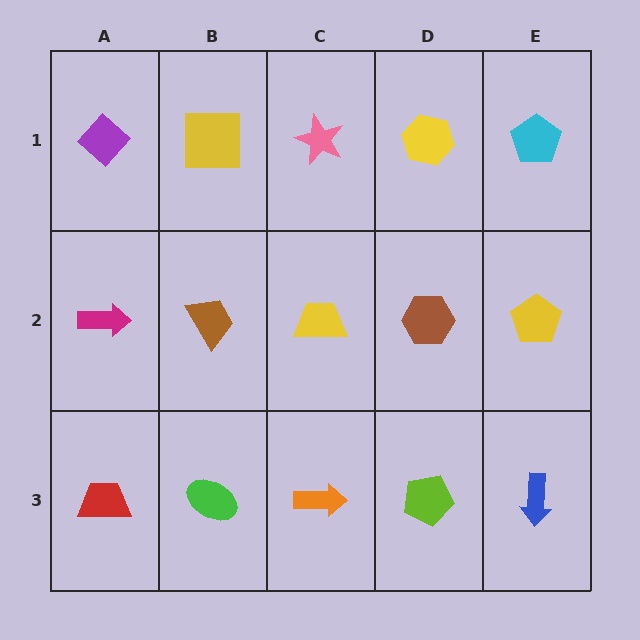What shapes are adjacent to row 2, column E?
A cyan pentagon (row 1, column E), a blue arrow (row 3, column E), a brown hexagon (row 2, column D).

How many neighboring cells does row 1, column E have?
2.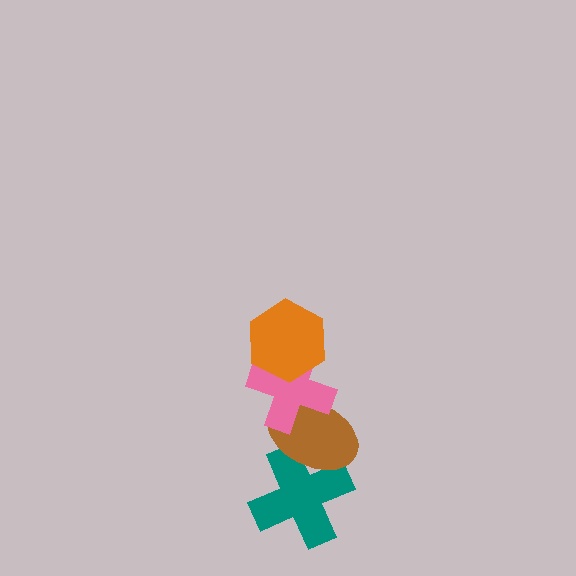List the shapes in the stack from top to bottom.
From top to bottom: the orange hexagon, the pink cross, the brown ellipse, the teal cross.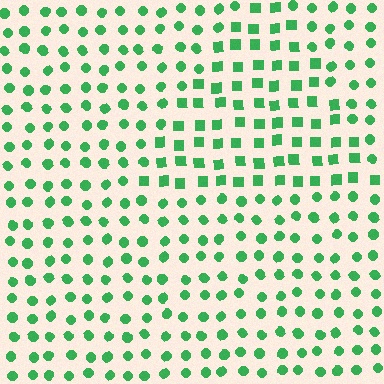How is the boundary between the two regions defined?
The boundary is defined by a change in element shape: squares inside vs. circles outside. All elements share the same color and spacing.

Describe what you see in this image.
The image is filled with small green elements arranged in a uniform grid. A triangle-shaped region contains squares, while the surrounding area contains circles. The boundary is defined purely by the change in element shape.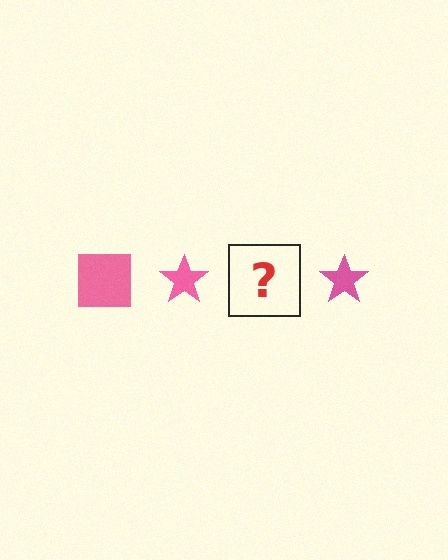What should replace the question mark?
The question mark should be replaced with a pink square.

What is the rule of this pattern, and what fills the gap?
The rule is that the pattern cycles through square, star shapes in pink. The gap should be filled with a pink square.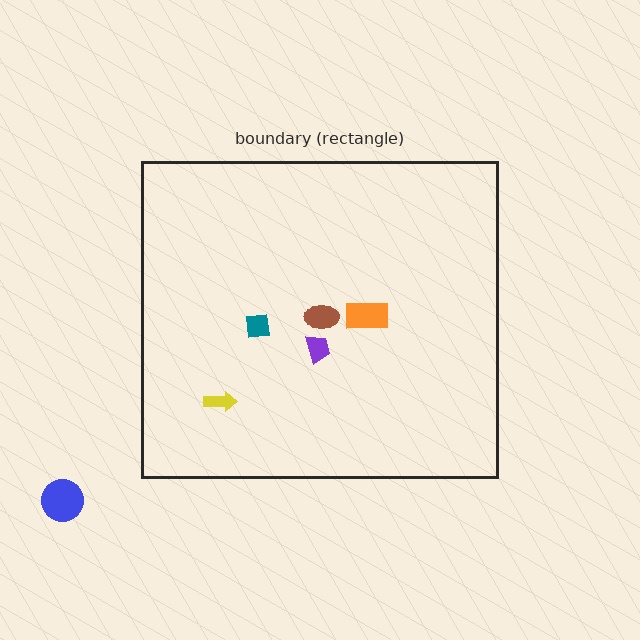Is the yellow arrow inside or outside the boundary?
Inside.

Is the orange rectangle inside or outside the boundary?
Inside.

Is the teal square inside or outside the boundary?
Inside.